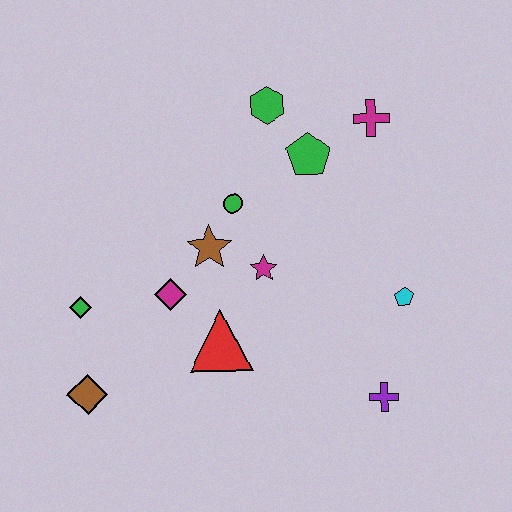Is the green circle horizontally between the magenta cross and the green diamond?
Yes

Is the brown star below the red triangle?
No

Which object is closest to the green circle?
The brown star is closest to the green circle.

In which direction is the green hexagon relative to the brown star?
The green hexagon is above the brown star.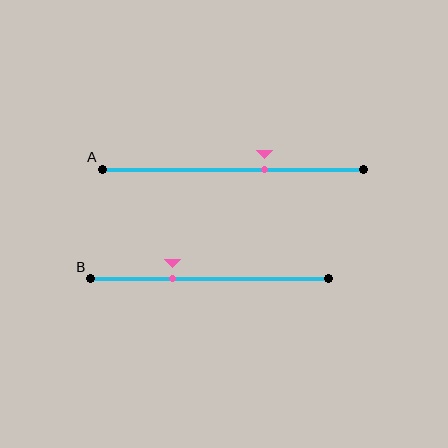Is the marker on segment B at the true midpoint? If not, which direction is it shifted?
No, the marker on segment B is shifted to the left by about 16% of the segment length.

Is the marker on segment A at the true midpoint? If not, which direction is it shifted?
No, the marker on segment A is shifted to the right by about 12% of the segment length.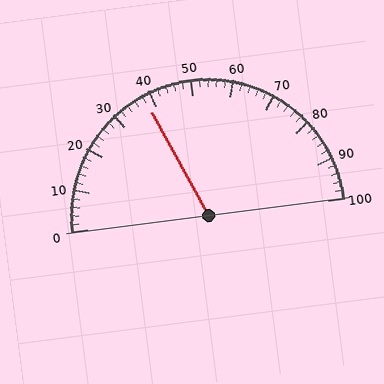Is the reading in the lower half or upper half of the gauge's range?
The reading is in the lower half of the range (0 to 100).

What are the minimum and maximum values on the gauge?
The gauge ranges from 0 to 100.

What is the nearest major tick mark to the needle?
The nearest major tick mark is 40.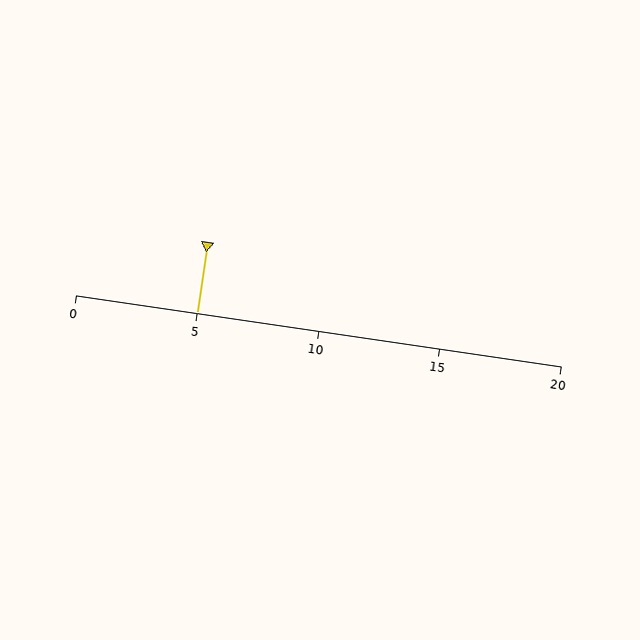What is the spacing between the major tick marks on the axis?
The major ticks are spaced 5 apart.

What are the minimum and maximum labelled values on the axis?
The axis runs from 0 to 20.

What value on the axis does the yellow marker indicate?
The marker indicates approximately 5.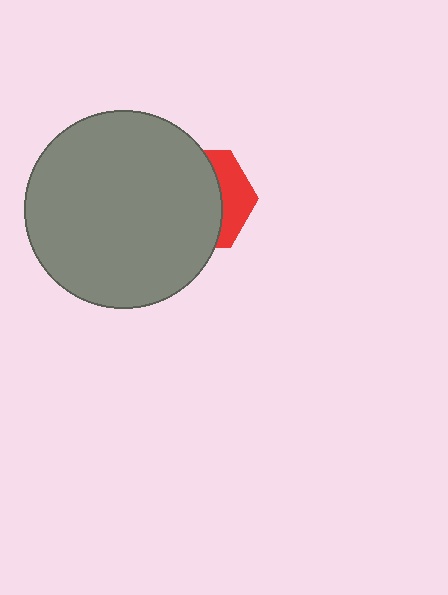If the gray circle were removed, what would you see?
You would see the complete red hexagon.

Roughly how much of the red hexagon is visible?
A small part of it is visible (roughly 31%).